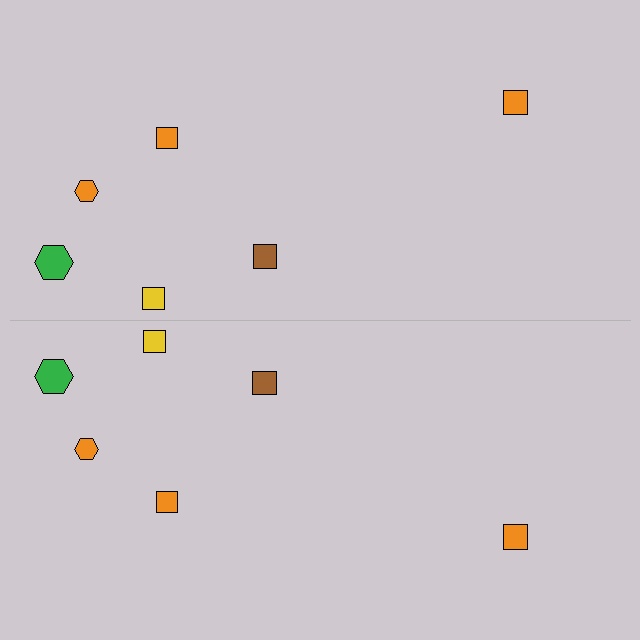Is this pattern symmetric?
Yes, this pattern has bilateral (reflection) symmetry.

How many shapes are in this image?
There are 12 shapes in this image.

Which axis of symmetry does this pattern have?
The pattern has a horizontal axis of symmetry running through the center of the image.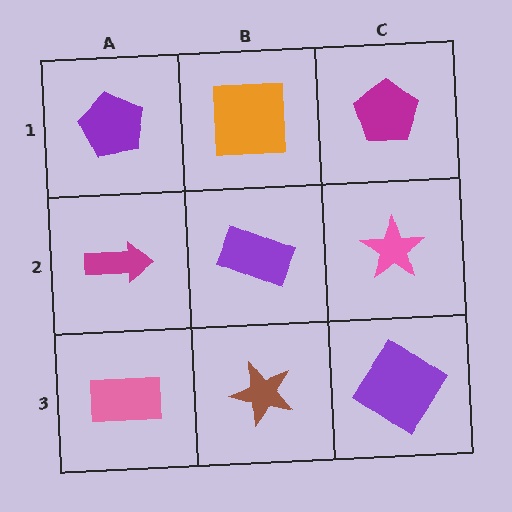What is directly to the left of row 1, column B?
A purple pentagon.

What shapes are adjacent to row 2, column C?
A magenta pentagon (row 1, column C), a purple diamond (row 3, column C), a purple rectangle (row 2, column B).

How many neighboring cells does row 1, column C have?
2.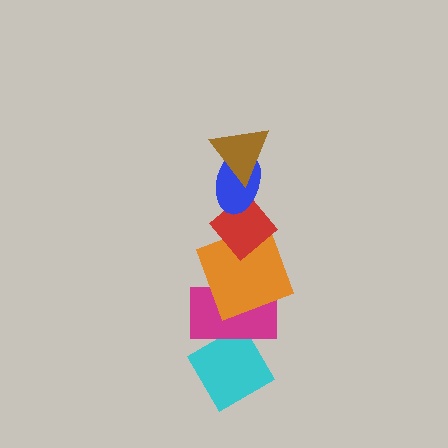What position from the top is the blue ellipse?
The blue ellipse is 2nd from the top.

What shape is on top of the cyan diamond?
The magenta rectangle is on top of the cyan diamond.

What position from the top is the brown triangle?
The brown triangle is 1st from the top.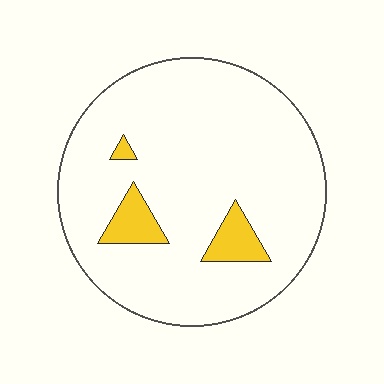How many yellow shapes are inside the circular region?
3.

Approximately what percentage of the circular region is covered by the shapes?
Approximately 10%.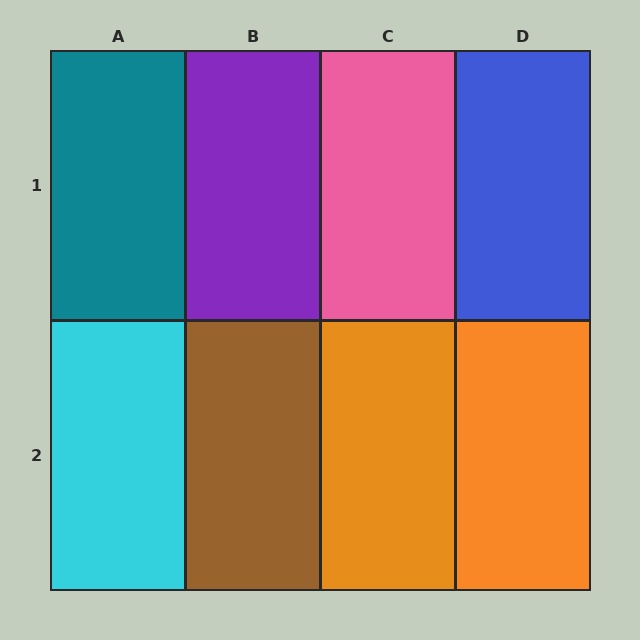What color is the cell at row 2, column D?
Orange.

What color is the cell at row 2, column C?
Orange.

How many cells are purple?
1 cell is purple.